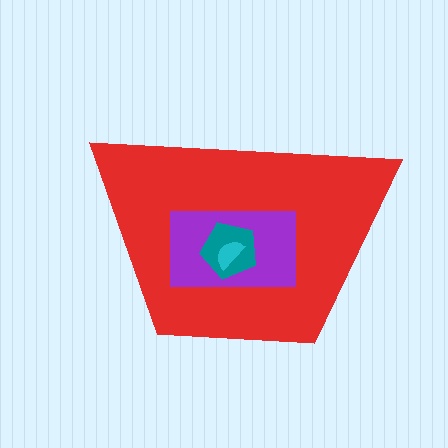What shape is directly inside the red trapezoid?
The purple rectangle.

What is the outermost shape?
The red trapezoid.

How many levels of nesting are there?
4.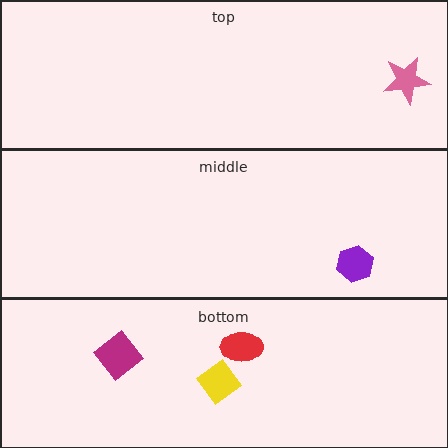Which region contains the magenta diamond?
The bottom region.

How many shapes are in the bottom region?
3.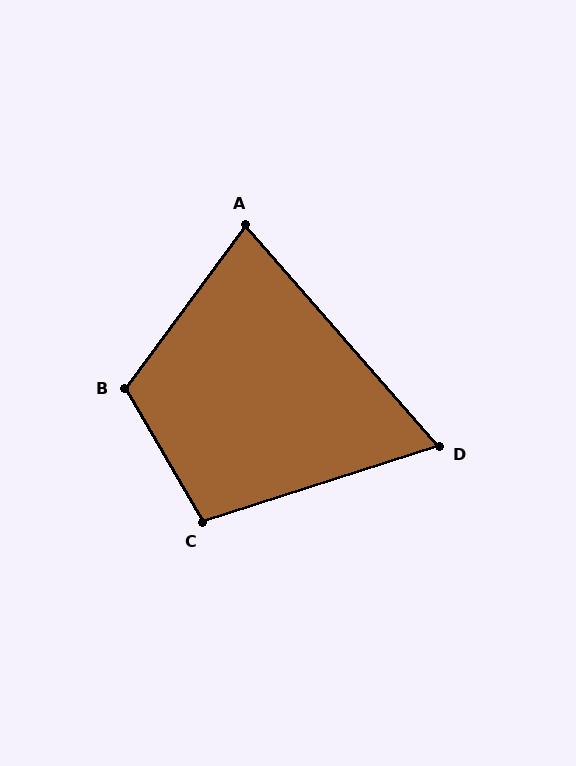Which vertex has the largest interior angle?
B, at approximately 113 degrees.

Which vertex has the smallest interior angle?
D, at approximately 67 degrees.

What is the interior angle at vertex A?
Approximately 78 degrees (acute).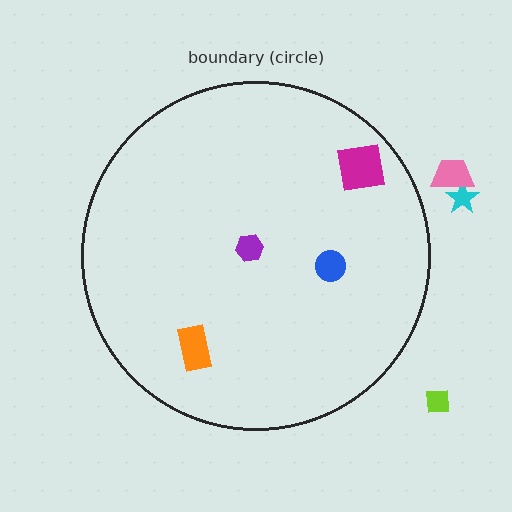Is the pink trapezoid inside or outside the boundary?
Outside.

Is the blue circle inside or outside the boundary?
Inside.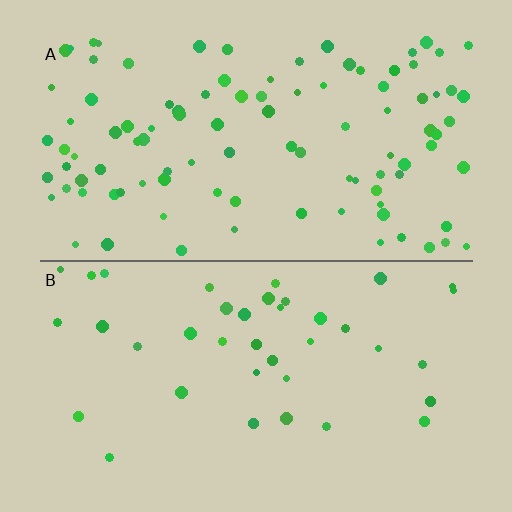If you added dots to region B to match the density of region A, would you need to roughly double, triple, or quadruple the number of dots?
Approximately triple.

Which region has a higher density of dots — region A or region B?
A (the top).